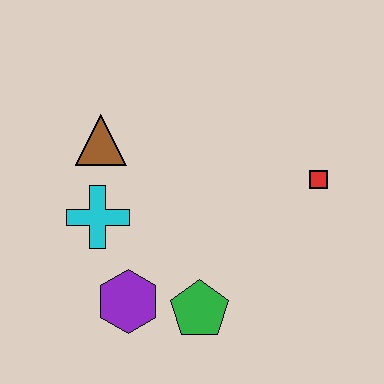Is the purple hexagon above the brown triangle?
No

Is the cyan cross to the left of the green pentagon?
Yes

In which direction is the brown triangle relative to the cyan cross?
The brown triangle is above the cyan cross.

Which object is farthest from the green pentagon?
The brown triangle is farthest from the green pentagon.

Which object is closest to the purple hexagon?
The green pentagon is closest to the purple hexagon.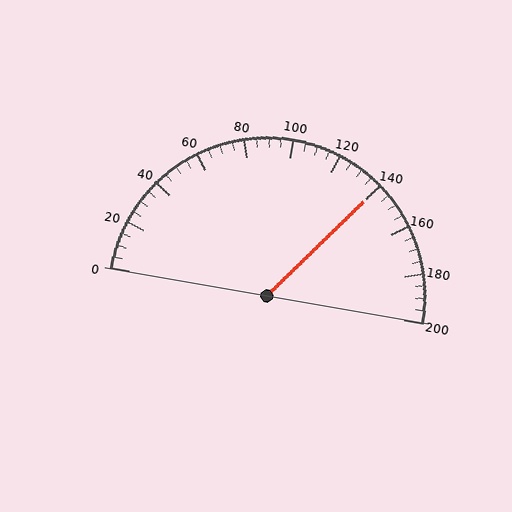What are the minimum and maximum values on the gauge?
The gauge ranges from 0 to 200.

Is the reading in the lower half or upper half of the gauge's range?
The reading is in the upper half of the range (0 to 200).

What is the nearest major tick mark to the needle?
The nearest major tick mark is 140.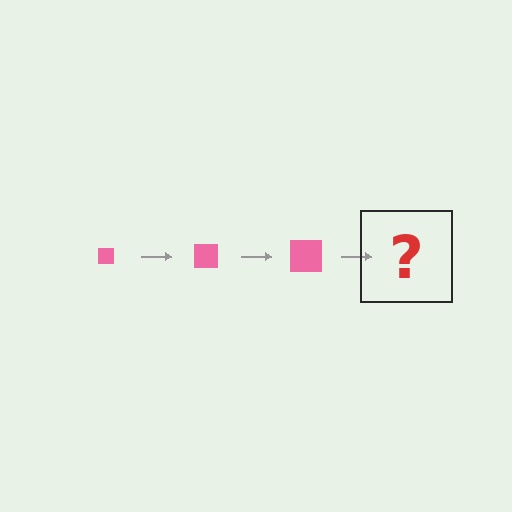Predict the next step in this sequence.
The next step is a pink square, larger than the previous one.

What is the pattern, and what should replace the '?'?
The pattern is that the square gets progressively larger each step. The '?' should be a pink square, larger than the previous one.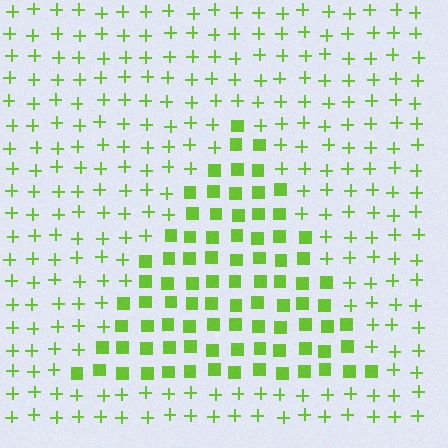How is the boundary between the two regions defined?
The boundary is defined by a change in element shape: squares inside vs. plus signs outside. All elements share the same color and spacing.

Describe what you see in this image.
The image is filled with small lime elements arranged in a uniform grid. A triangle-shaped region contains squares, while the surrounding area contains plus signs. The boundary is defined purely by the change in element shape.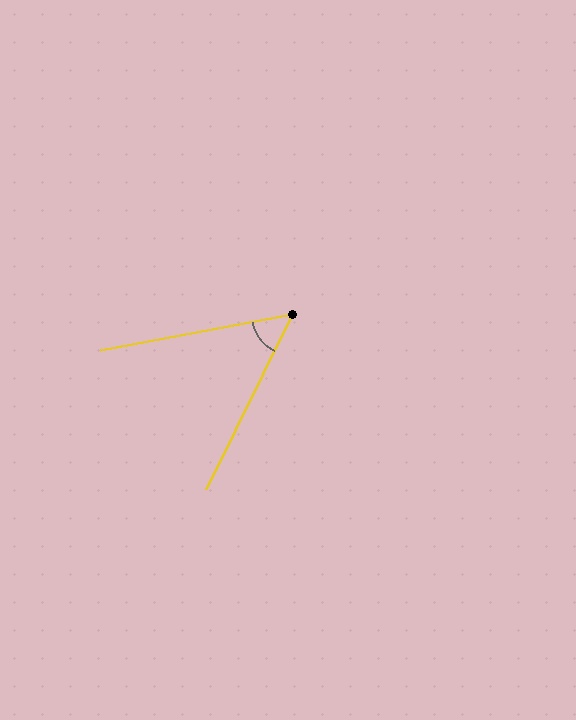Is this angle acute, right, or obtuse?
It is acute.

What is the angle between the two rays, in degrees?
Approximately 53 degrees.